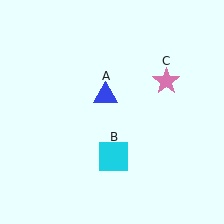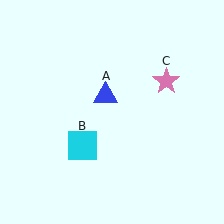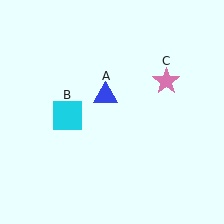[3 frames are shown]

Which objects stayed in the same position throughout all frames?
Blue triangle (object A) and pink star (object C) remained stationary.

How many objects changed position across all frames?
1 object changed position: cyan square (object B).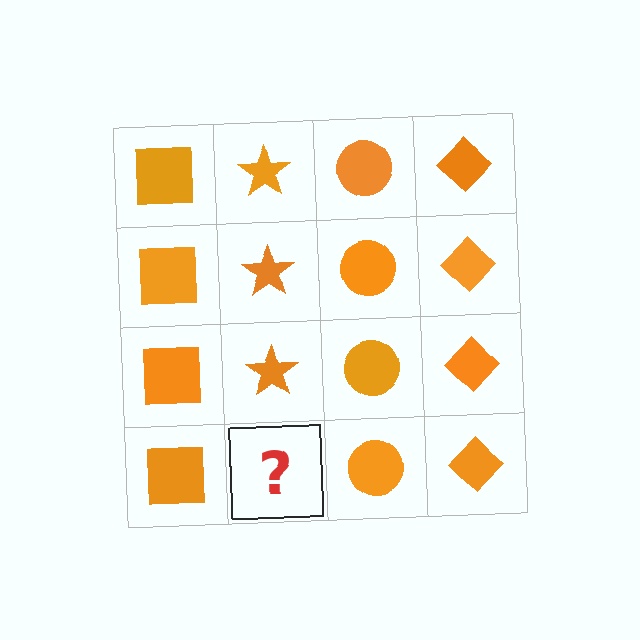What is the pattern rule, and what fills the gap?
The rule is that each column has a consistent shape. The gap should be filled with an orange star.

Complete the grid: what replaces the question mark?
The question mark should be replaced with an orange star.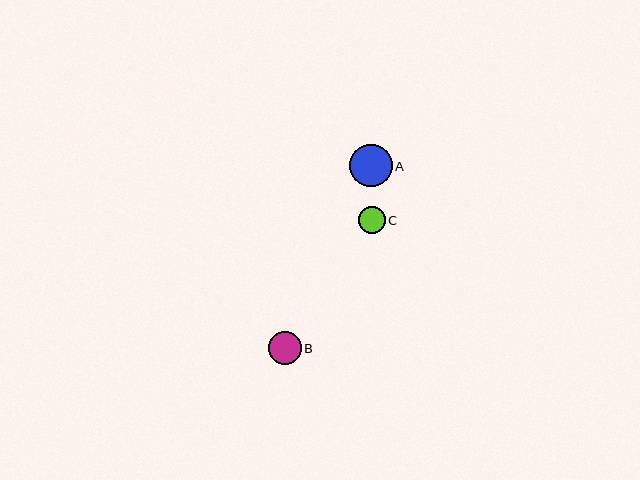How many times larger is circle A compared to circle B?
Circle A is approximately 1.3 times the size of circle B.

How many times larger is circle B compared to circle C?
Circle B is approximately 1.2 times the size of circle C.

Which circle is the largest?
Circle A is the largest with a size of approximately 42 pixels.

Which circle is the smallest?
Circle C is the smallest with a size of approximately 27 pixels.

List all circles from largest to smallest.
From largest to smallest: A, B, C.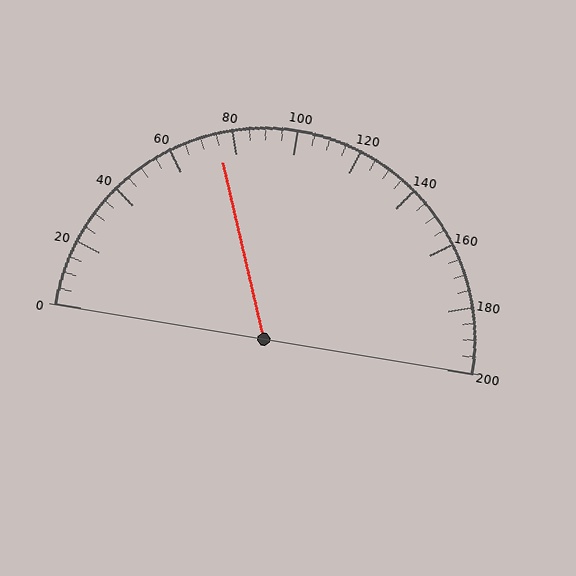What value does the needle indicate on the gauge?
The needle indicates approximately 75.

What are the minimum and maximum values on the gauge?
The gauge ranges from 0 to 200.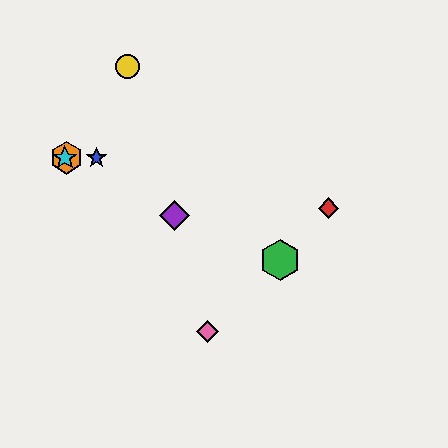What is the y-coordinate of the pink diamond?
The pink diamond is at y≈332.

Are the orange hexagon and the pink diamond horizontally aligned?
No, the orange hexagon is at y≈158 and the pink diamond is at y≈332.